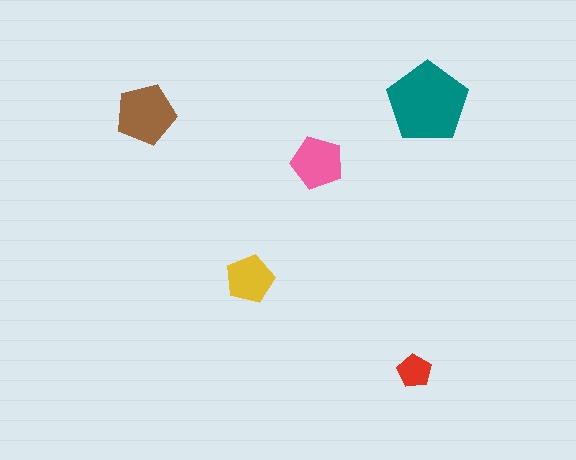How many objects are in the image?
There are 5 objects in the image.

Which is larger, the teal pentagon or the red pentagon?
The teal one.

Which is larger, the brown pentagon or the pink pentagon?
The brown one.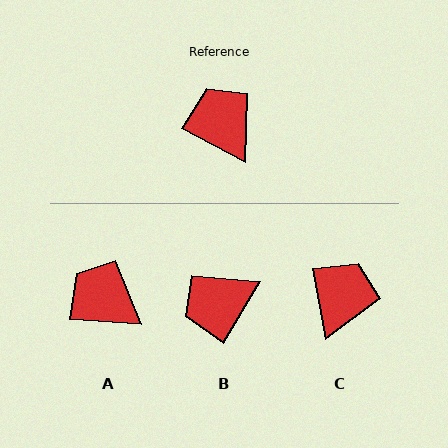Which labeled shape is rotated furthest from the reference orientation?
B, about 87 degrees away.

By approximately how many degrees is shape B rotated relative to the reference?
Approximately 87 degrees counter-clockwise.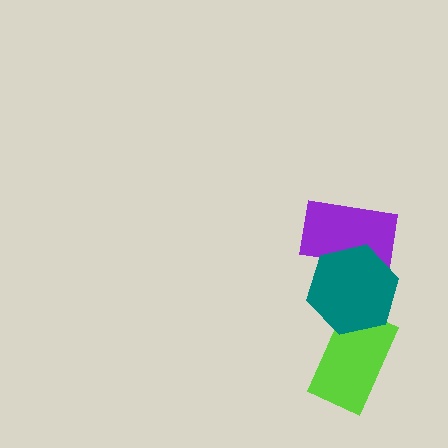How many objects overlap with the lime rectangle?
1 object overlaps with the lime rectangle.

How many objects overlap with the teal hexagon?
2 objects overlap with the teal hexagon.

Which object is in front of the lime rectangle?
The teal hexagon is in front of the lime rectangle.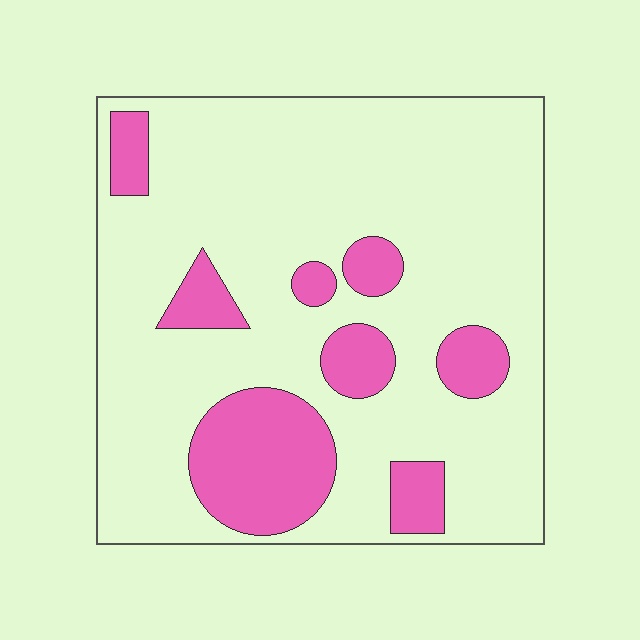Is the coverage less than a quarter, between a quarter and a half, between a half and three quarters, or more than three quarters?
Less than a quarter.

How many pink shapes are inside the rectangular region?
8.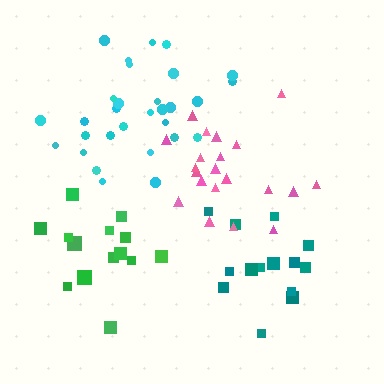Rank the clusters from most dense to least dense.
cyan, pink, teal, green.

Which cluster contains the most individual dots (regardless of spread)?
Cyan (30).